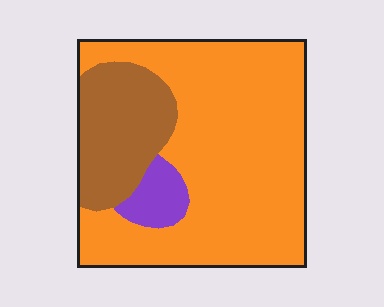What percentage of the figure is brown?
Brown covers 22% of the figure.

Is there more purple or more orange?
Orange.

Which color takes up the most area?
Orange, at roughly 70%.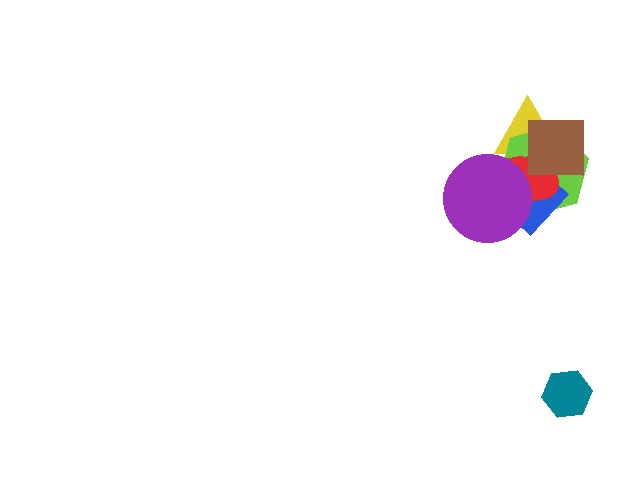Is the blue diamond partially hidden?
Yes, it is partially covered by another shape.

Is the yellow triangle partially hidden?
Yes, it is partially covered by another shape.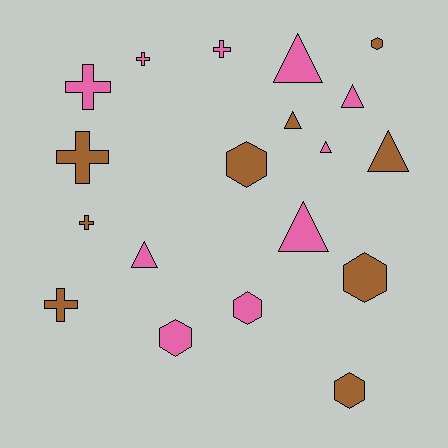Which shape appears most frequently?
Triangle, with 7 objects.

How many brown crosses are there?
There are 3 brown crosses.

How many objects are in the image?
There are 19 objects.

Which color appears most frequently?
Pink, with 10 objects.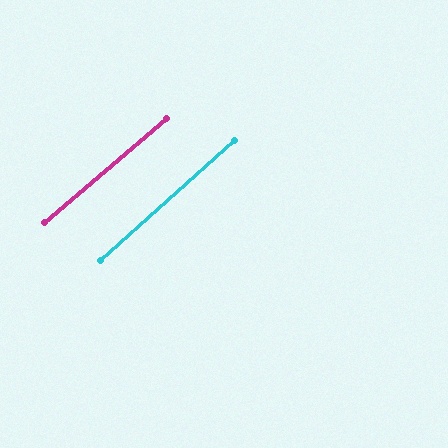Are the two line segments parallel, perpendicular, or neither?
Parallel — their directions differ by only 1.5°.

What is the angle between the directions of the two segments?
Approximately 1 degree.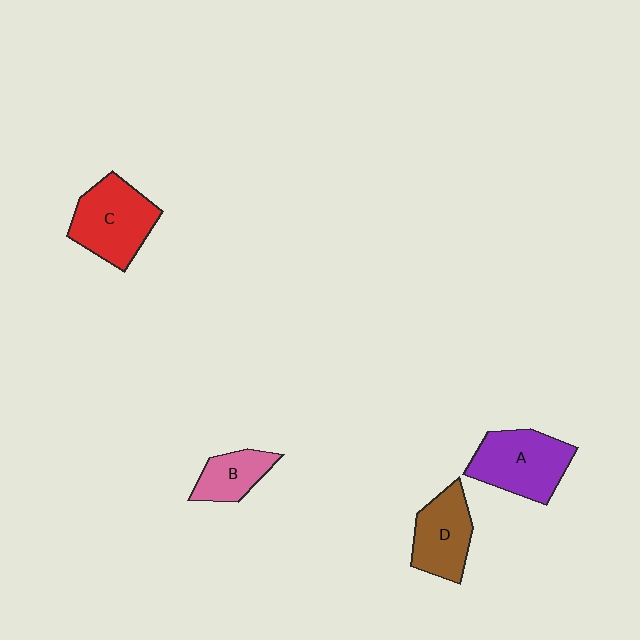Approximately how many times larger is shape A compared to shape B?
Approximately 1.8 times.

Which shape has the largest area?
Shape C (red).